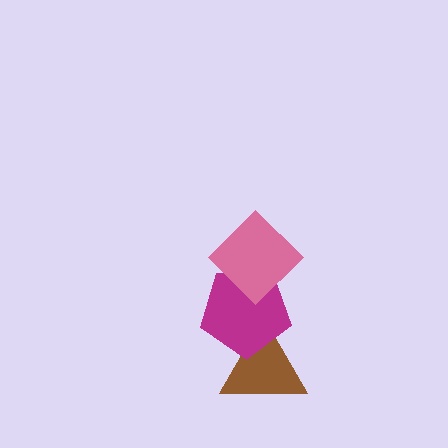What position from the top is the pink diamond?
The pink diamond is 1st from the top.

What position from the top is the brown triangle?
The brown triangle is 3rd from the top.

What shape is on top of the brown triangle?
The magenta pentagon is on top of the brown triangle.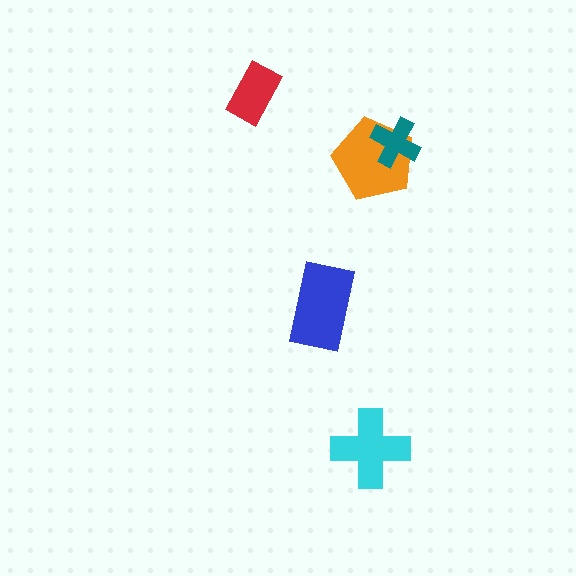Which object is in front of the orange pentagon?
The teal cross is in front of the orange pentagon.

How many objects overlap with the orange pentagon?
1 object overlaps with the orange pentagon.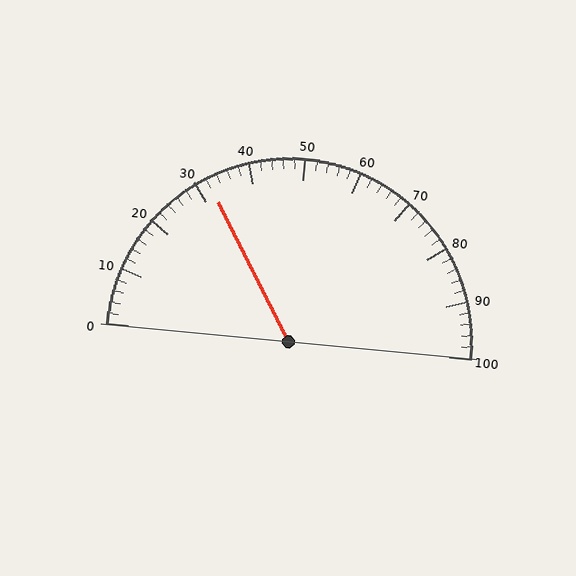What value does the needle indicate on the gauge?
The needle indicates approximately 32.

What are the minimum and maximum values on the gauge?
The gauge ranges from 0 to 100.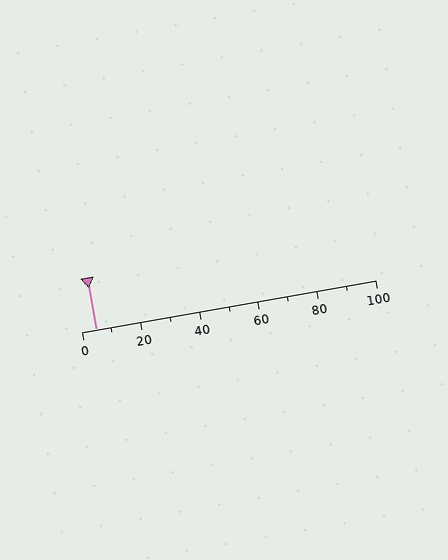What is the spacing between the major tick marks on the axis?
The major ticks are spaced 20 apart.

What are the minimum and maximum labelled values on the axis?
The axis runs from 0 to 100.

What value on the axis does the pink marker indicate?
The marker indicates approximately 5.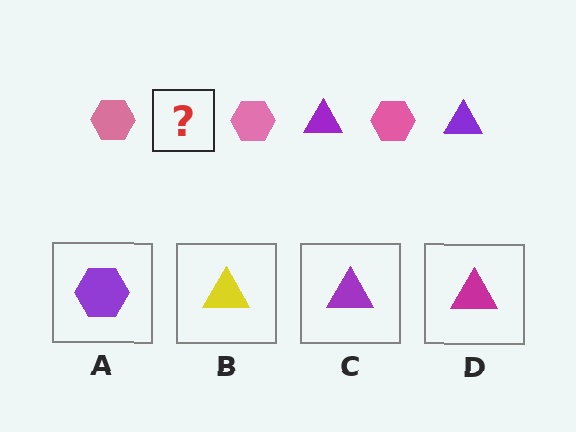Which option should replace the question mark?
Option C.